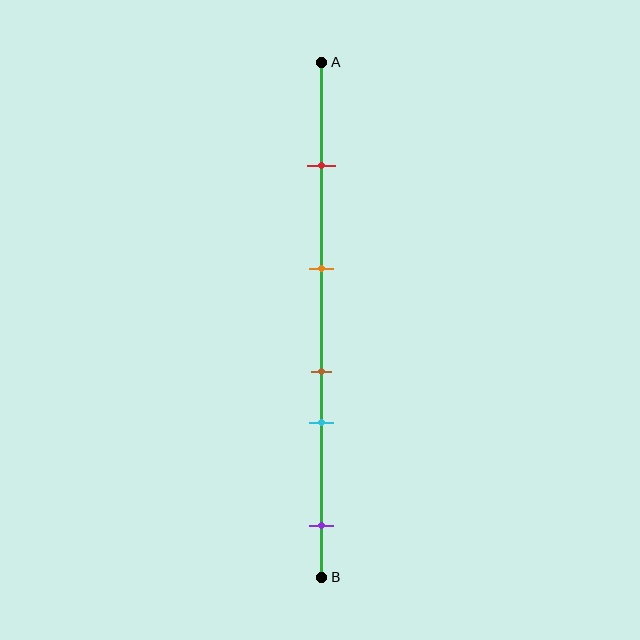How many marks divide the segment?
There are 5 marks dividing the segment.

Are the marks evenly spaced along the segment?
No, the marks are not evenly spaced.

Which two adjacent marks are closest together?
The brown and cyan marks are the closest adjacent pair.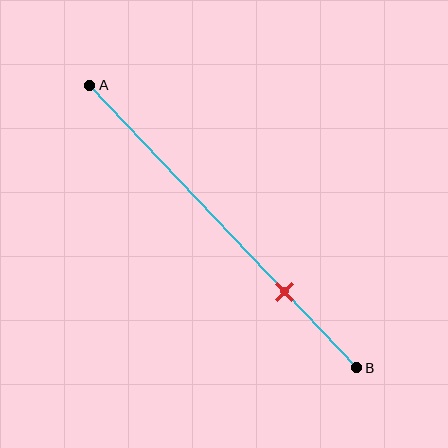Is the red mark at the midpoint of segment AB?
No, the mark is at about 75% from A, not at the 50% midpoint.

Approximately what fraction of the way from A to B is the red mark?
The red mark is approximately 75% of the way from A to B.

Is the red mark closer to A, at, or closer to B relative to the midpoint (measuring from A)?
The red mark is closer to point B than the midpoint of segment AB.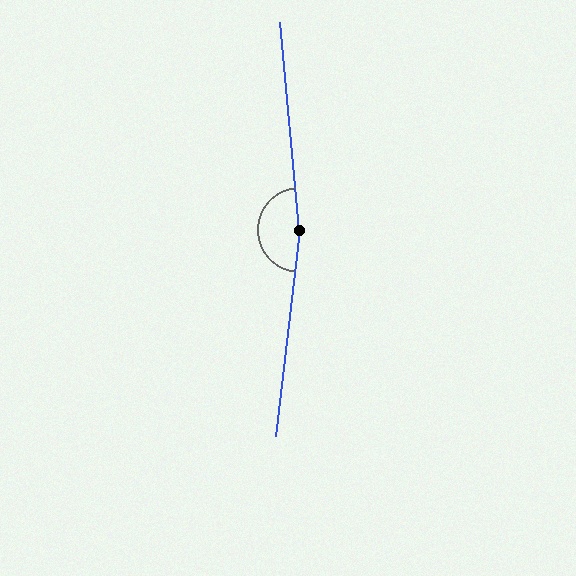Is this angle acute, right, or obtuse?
It is obtuse.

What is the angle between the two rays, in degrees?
Approximately 168 degrees.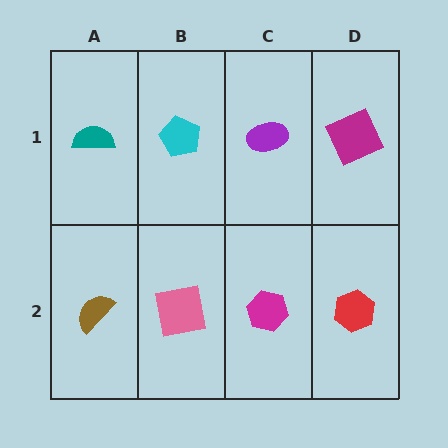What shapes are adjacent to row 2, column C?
A purple ellipse (row 1, column C), a pink square (row 2, column B), a red hexagon (row 2, column D).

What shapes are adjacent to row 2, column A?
A teal semicircle (row 1, column A), a pink square (row 2, column B).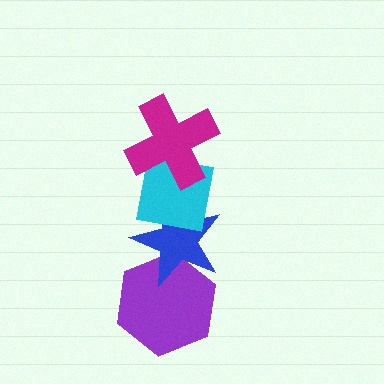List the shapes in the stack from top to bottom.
From top to bottom: the magenta cross, the cyan square, the blue star, the purple hexagon.